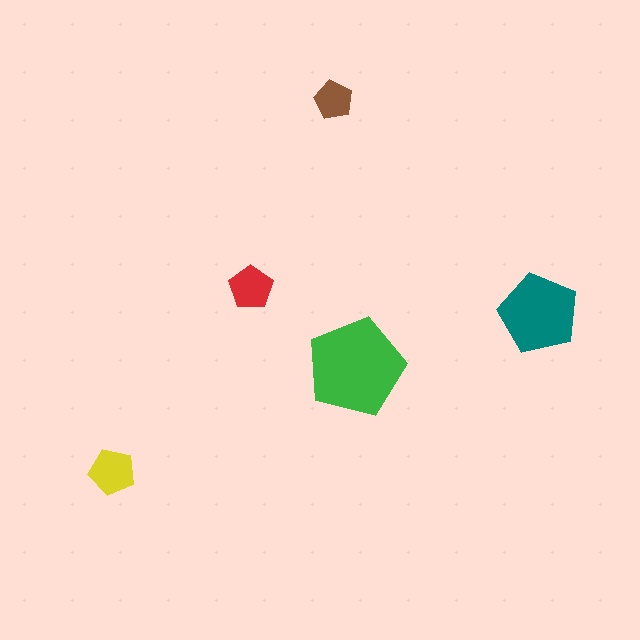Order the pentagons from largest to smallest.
the green one, the teal one, the yellow one, the red one, the brown one.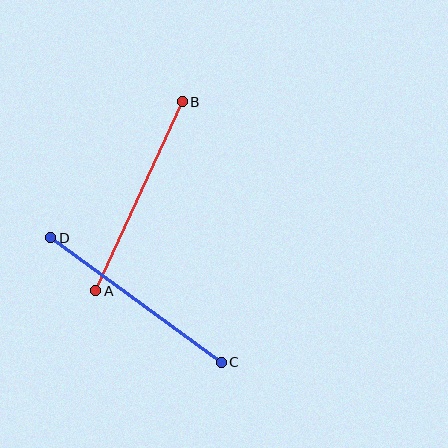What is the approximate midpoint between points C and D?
The midpoint is at approximately (136, 300) pixels.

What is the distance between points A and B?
The distance is approximately 208 pixels.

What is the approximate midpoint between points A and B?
The midpoint is at approximately (139, 196) pixels.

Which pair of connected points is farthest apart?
Points C and D are farthest apart.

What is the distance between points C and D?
The distance is approximately 211 pixels.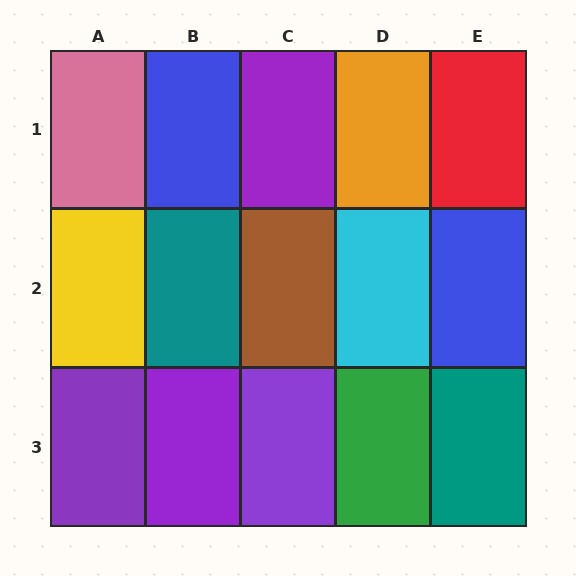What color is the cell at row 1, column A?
Pink.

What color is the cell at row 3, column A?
Purple.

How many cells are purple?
4 cells are purple.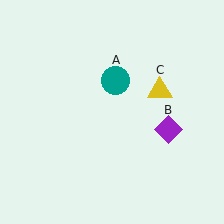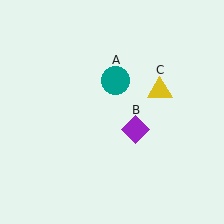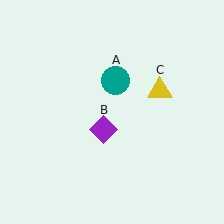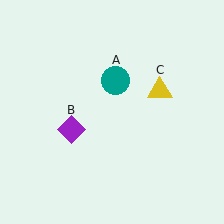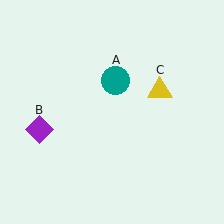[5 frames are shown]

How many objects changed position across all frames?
1 object changed position: purple diamond (object B).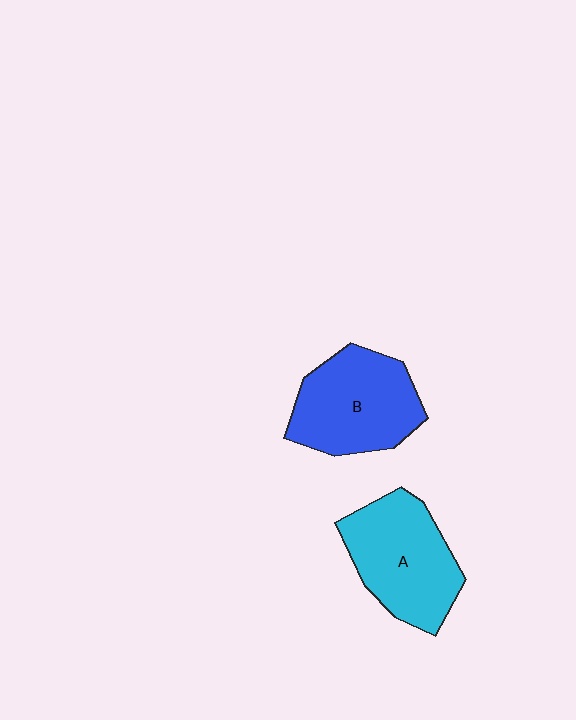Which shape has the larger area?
Shape A (cyan).